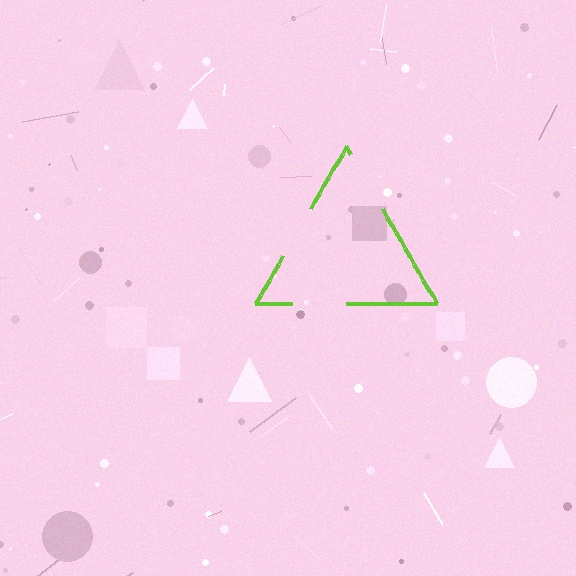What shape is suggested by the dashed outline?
The dashed outline suggests a triangle.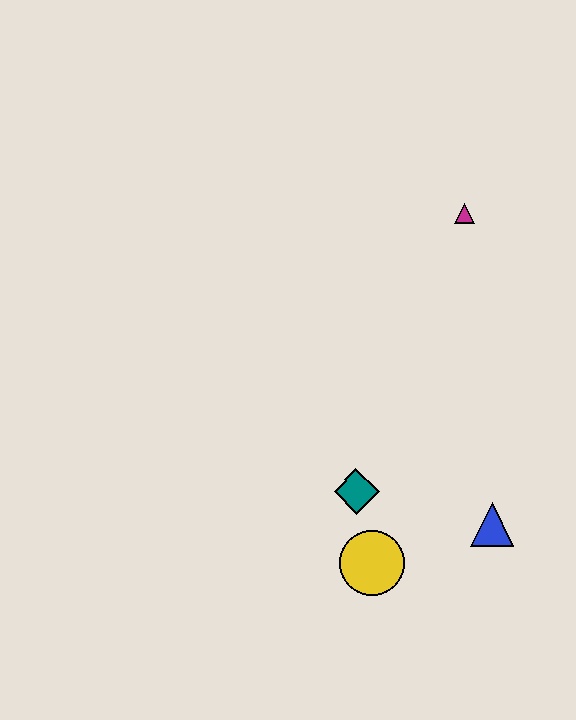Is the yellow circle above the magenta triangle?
No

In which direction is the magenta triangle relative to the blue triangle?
The magenta triangle is above the blue triangle.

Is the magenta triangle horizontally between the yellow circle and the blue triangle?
Yes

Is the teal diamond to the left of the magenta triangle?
Yes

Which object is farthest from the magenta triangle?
The yellow circle is farthest from the magenta triangle.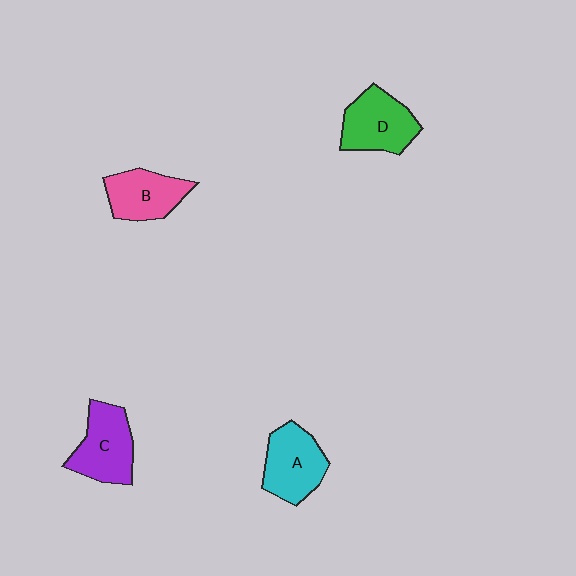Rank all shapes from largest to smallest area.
From largest to smallest: C (purple), A (cyan), D (green), B (pink).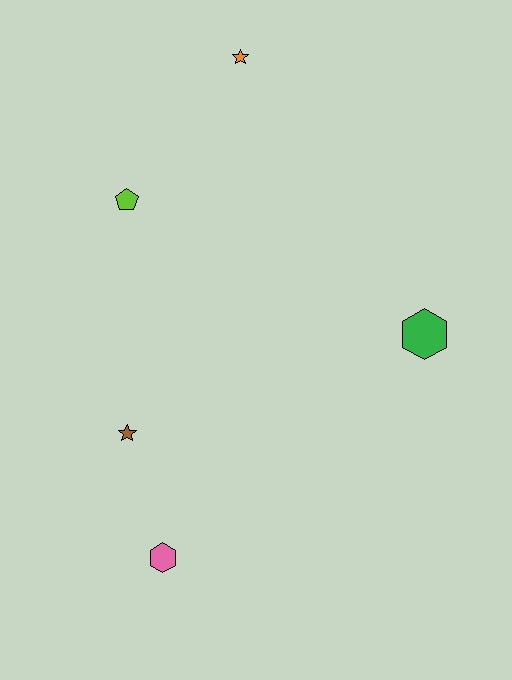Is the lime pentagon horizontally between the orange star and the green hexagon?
No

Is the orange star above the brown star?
Yes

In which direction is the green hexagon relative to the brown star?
The green hexagon is to the right of the brown star.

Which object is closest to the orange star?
The lime pentagon is closest to the orange star.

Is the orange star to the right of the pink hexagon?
Yes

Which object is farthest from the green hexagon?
The pink hexagon is farthest from the green hexagon.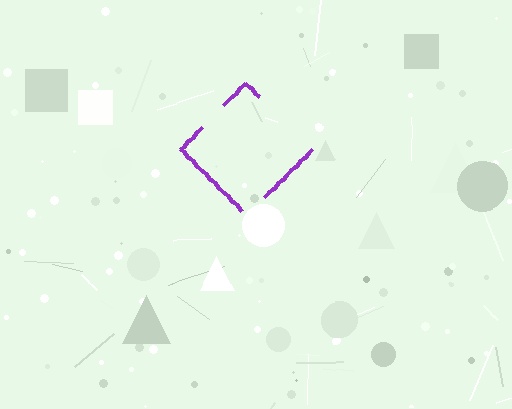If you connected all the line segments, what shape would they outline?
They would outline a diamond.